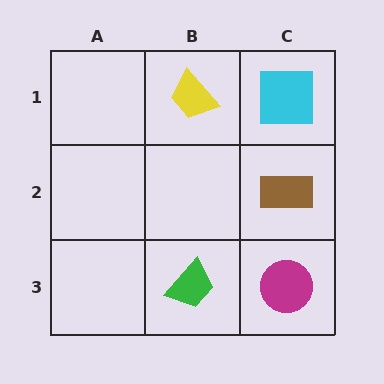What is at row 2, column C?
A brown rectangle.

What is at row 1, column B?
A yellow trapezoid.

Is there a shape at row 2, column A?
No, that cell is empty.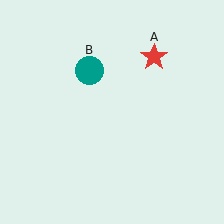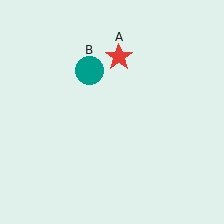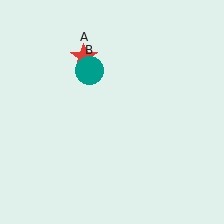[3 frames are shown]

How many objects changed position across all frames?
1 object changed position: red star (object A).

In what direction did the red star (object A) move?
The red star (object A) moved left.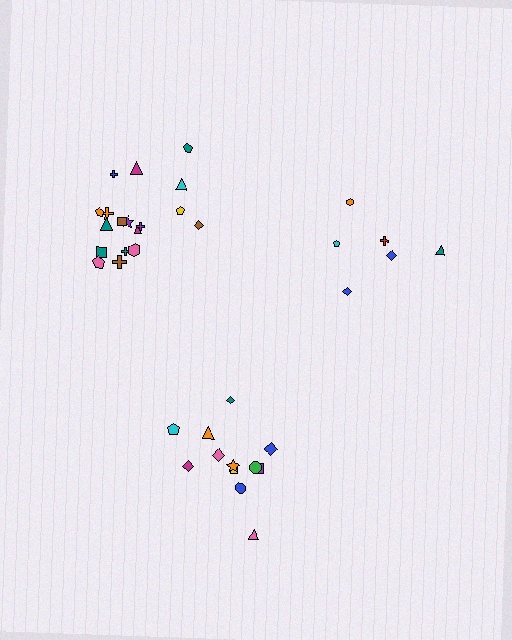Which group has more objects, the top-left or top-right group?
The top-left group.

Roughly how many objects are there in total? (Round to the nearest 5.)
Roughly 35 objects in total.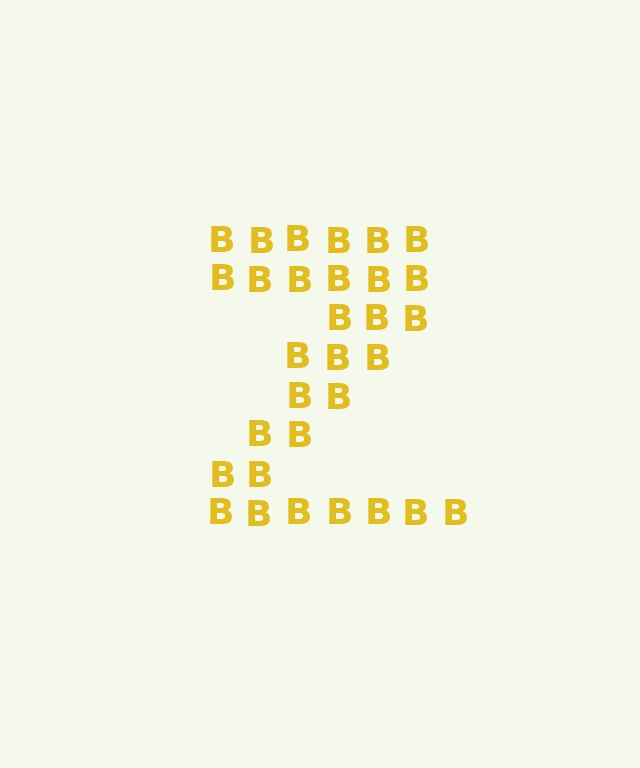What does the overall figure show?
The overall figure shows the letter Z.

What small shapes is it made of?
It is made of small letter B's.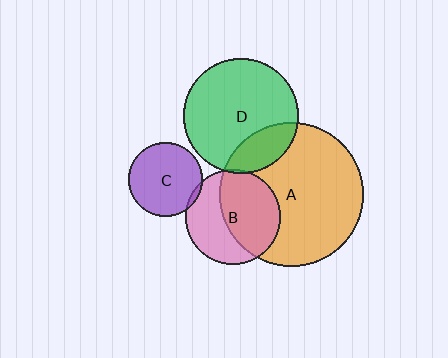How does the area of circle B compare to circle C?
Approximately 1.7 times.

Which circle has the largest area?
Circle A (orange).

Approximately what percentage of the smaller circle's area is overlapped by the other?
Approximately 5%.